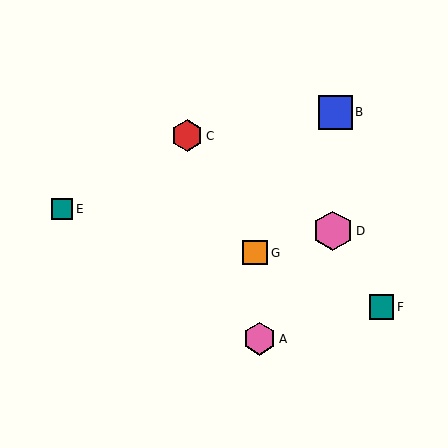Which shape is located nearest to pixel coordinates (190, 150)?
The red hexagon (labeled C) at (187, 136) is nearest to that location.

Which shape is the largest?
The pink hexagon (labeled D) is the largest.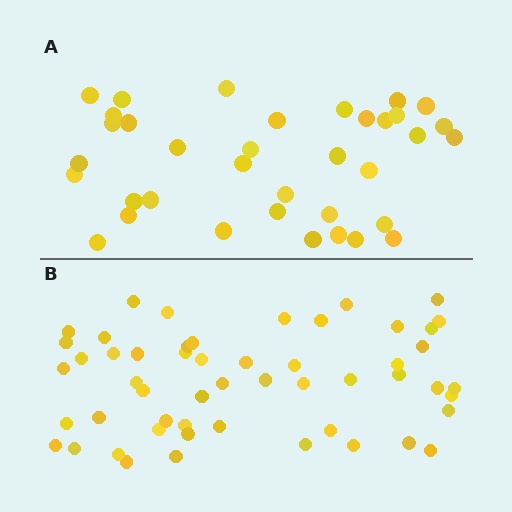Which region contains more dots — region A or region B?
Region B (the bottom region) has more dots.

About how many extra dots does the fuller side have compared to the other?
Region B has approximately 15 more dots than region A.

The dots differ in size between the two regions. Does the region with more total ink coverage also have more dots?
No. Region A has more total ink coverage because its dots are larger, but region B actually contains more individual dots. Total area can be misleading — the number of items is what matters here.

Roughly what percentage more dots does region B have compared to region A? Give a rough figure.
About 45% more.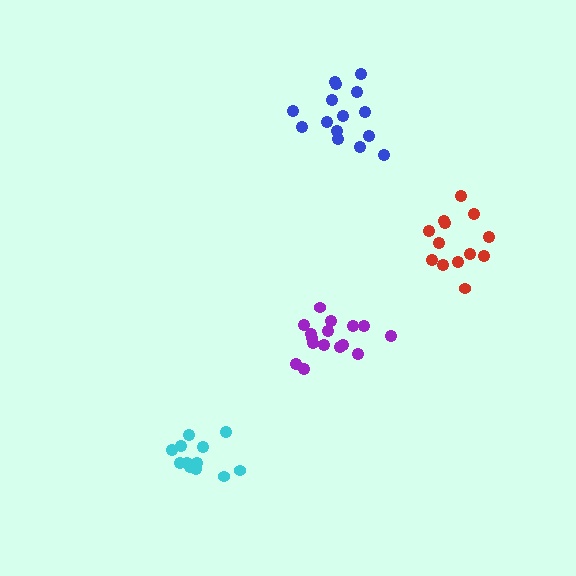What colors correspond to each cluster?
The clusters are colored: blue, purple, cyan, red.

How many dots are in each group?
Group 1: 15 dots, Group 2: 16 dots, Group 3: 13 dots, Group 4: 13 dots (57 total).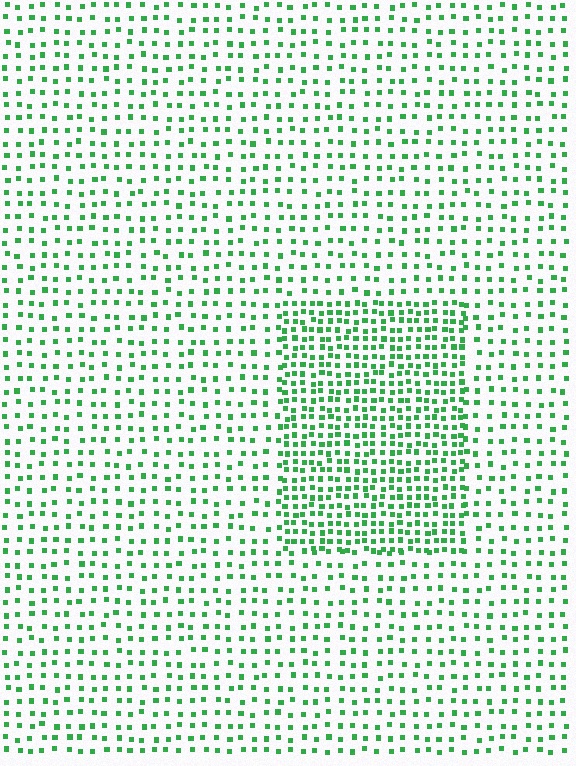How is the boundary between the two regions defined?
The boundary is defined by a change in element density (approximately 2.0x ratio). All elements are the same color, size, and shape.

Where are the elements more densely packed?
The elements are more densely packed inside the rectangle boundary.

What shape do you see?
I see a rectangle.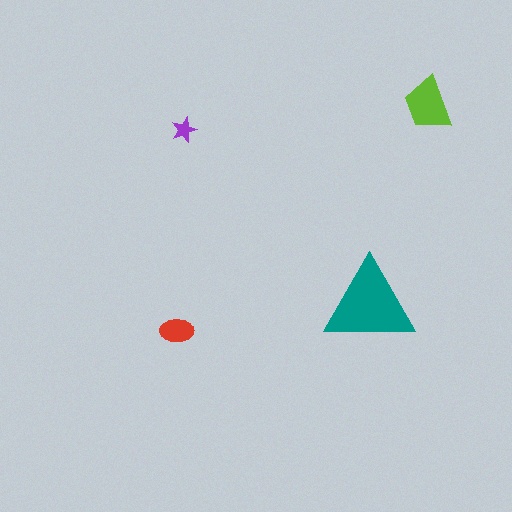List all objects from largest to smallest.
The teal triangle, the lime trapezoid, the red ellipse, the purple star.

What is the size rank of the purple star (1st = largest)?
4th.